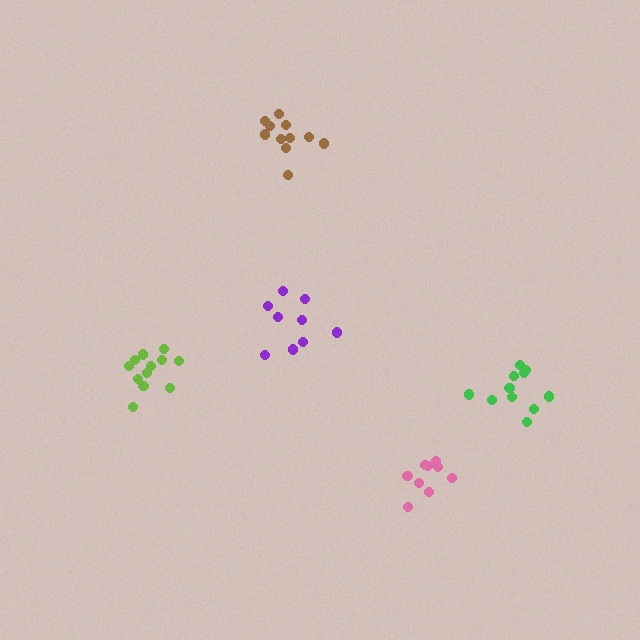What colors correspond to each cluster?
The clusters are colored: brown, pink, purple, lime, green.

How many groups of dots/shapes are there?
There are 5 groups.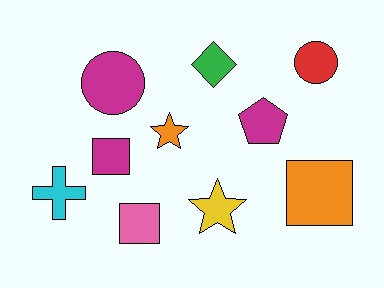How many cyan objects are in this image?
There is 1 cyan object.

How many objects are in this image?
There are 10 objects.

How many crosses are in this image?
There is 1 cross.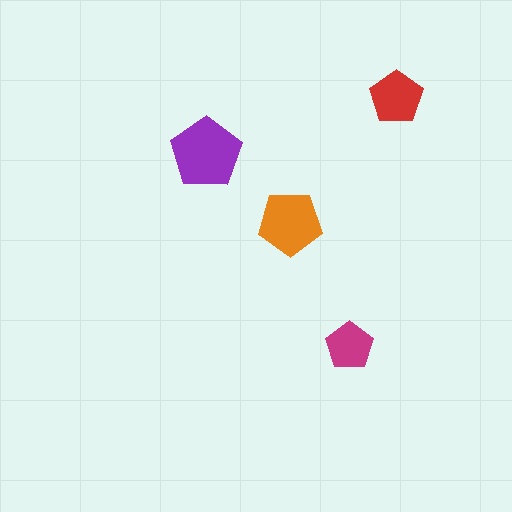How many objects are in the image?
There are 4 objects in the image.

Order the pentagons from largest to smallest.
the purple one, the orange one, the red one, the magenta one.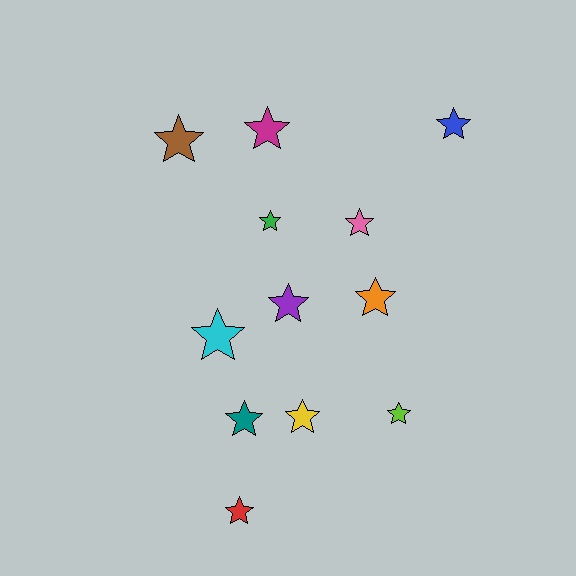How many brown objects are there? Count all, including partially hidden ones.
There is 1 brown object.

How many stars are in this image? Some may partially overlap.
There are 12 stars.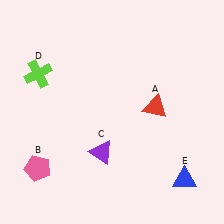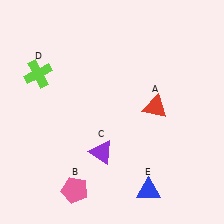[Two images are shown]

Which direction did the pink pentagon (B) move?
The pink pentagon (B) moved right.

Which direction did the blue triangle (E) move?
The blue triangle (E) moved left.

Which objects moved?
The objects that moved are: the pink pentagon (B), the blue triangle (E).